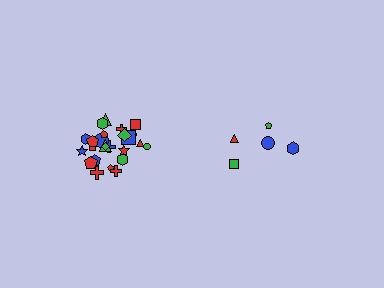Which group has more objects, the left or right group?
The left group.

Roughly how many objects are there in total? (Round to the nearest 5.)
Roughly 30 objects in total.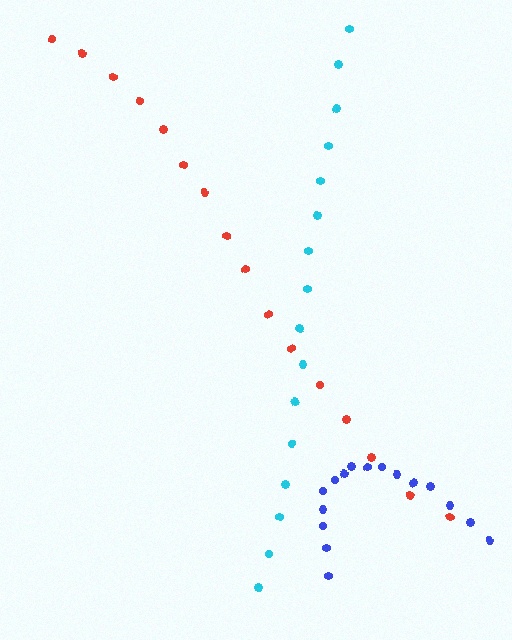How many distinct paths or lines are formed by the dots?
There are 3 distinct paths.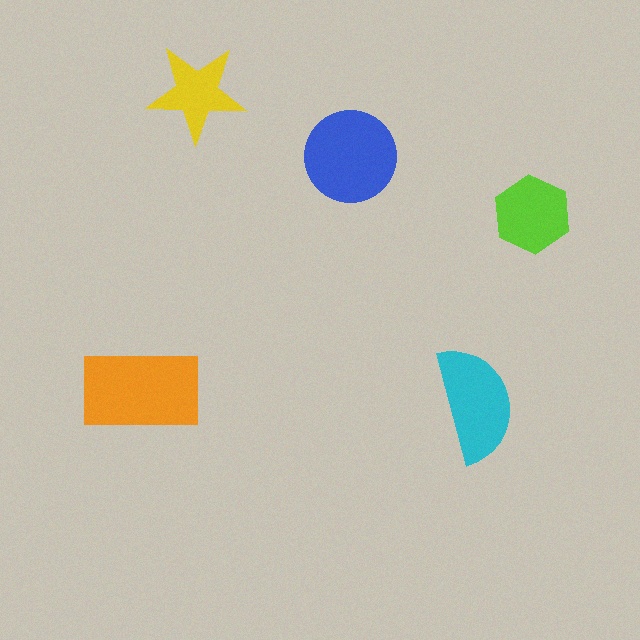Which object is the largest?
The orange rectangle.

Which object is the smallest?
The yellow star.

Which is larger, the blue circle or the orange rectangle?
The orange rectangle.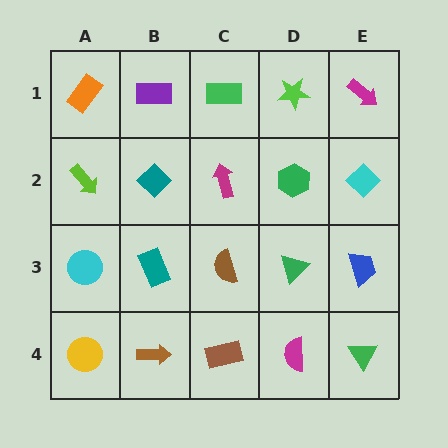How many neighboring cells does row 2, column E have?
3.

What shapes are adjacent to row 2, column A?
An orange rectangle (row 1, column A), a cyan circle (row 3, column A), a teal diamond (row 2, column B).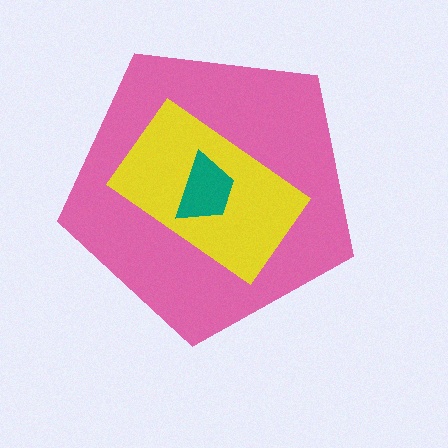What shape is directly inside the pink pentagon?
The yellow rectangle.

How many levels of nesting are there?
3.